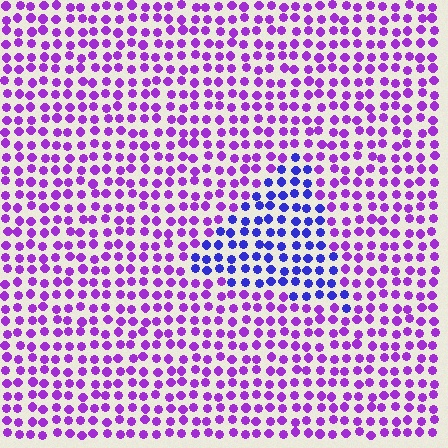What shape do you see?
I see a triangle.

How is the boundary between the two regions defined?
The boundary is defined purely by a slight shift in hue (about 41 degrees). Spacing, size, and orientation are identical on both sides.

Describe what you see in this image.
The image is filled with small purple elements in a uniform arrangement. A triangle-shaped region is visible where the elements are tinted to a slightly different hue, forming a subtle color boundary.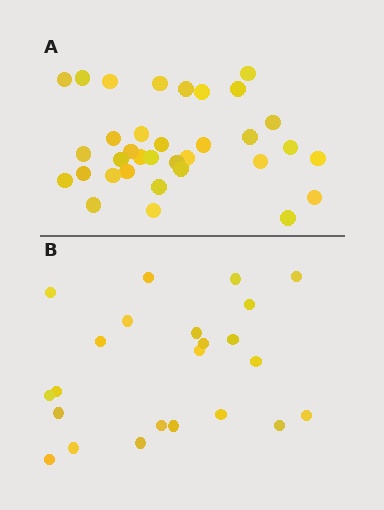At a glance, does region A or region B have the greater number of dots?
Region A (the top region) has more dots.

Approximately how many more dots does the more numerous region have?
Region A has roughly 12 or so more dots than region B.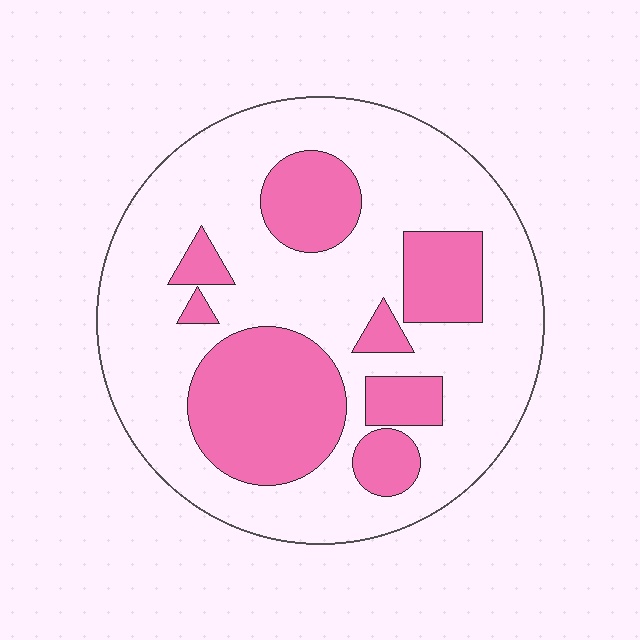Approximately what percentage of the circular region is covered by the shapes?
Approximately 30%.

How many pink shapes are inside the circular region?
8.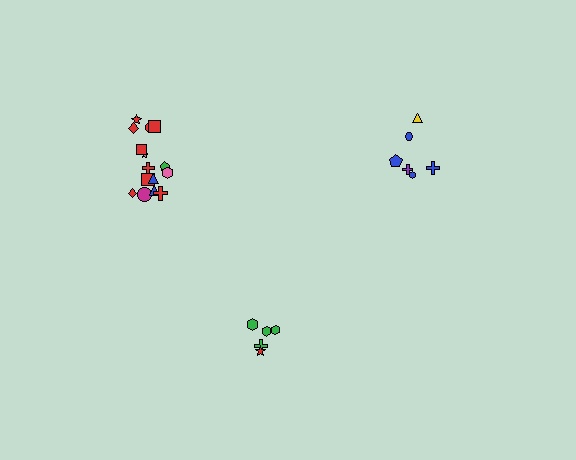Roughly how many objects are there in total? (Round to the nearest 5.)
Roughly 25 objects in total.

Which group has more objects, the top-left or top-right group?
The top-left group.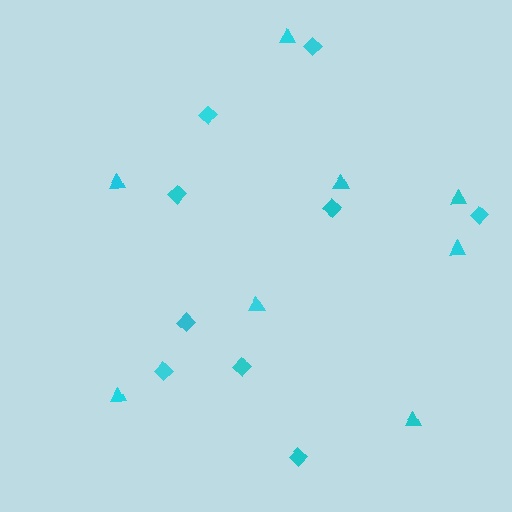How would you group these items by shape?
There are 2 groups: one group of triangles (8) and one group of diamonds (9).